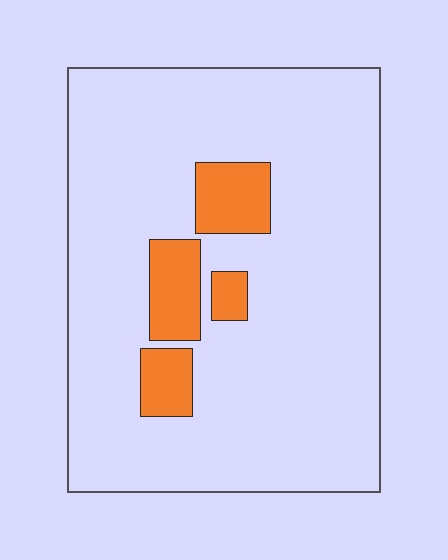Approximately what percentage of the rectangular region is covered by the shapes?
Approximately 10%.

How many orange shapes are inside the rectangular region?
4.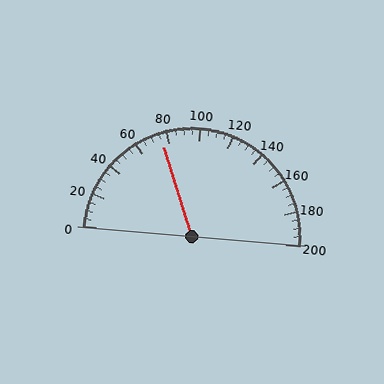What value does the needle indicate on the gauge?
The needle indicates approximately 75.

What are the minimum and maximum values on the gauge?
The gauge ranges from 0 to 200.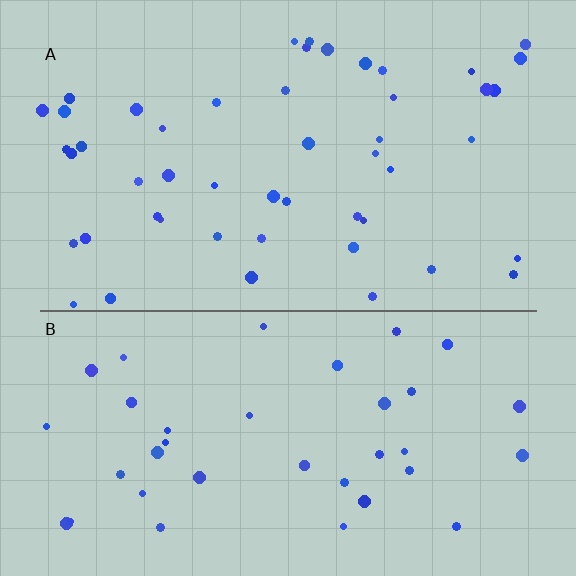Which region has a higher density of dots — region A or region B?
A (the top).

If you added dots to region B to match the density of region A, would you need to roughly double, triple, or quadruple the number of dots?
Approximately double.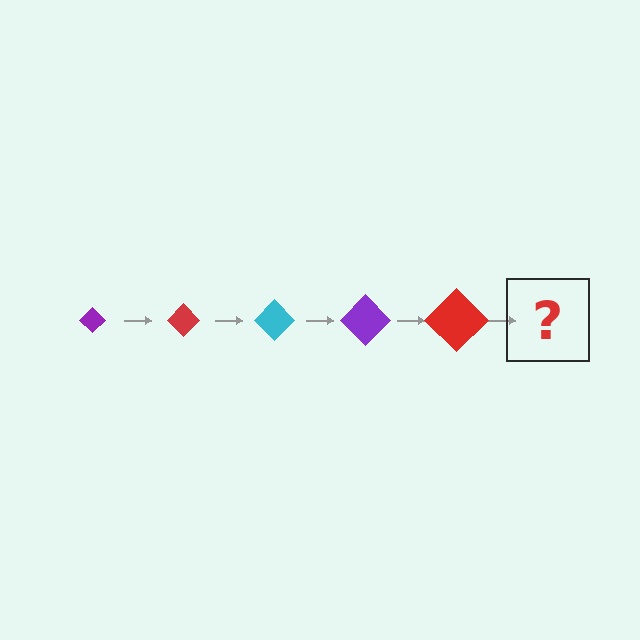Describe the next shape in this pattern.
It should be a cyan diamond, larger than the previous one.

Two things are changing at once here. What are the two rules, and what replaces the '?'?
The two rules are that the diamond grows larger each step and the color cycles through purple, red, and cyan. The '?' should be a cyan diamond, larger than the previous one.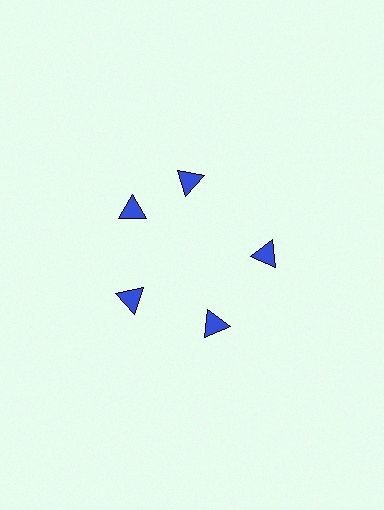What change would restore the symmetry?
The symmetry would be restored by rotating it back into even spacing with its neighbors so that all 5 triangles sit at equal angles and equal distance from the center.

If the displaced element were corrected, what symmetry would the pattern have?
It would have 5-fold rotational symmetry — the pattern would map onto itself every 72 degrees.